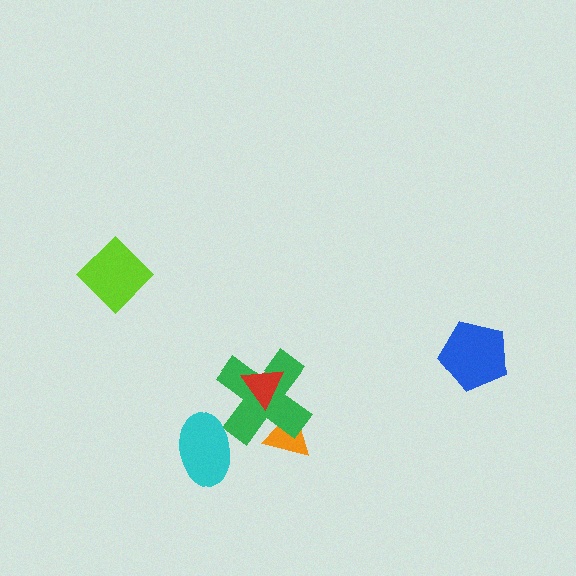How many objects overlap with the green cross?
2 objects overlap with the green cross.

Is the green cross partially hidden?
Yes, it is partially covered by another shape.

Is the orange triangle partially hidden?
Yes, it is partially covered by another shape.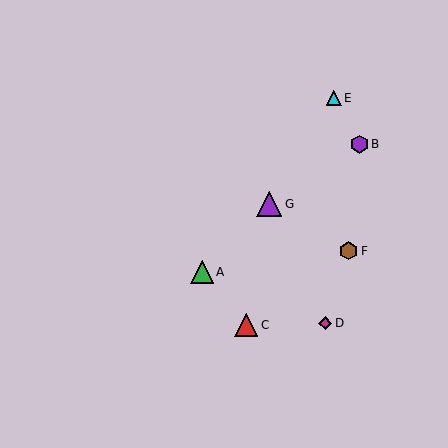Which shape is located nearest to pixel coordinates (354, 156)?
The purple hexagon (labeled B) at (359, 144) is nearest to that location.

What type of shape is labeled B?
Shape B is a purple hexagon.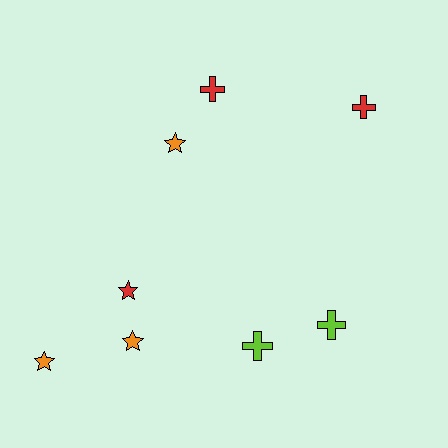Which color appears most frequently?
Red, with 3 objects.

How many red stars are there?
There is 1 red star.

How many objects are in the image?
There are 8 objects.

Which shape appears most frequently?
Star, with 4 objects.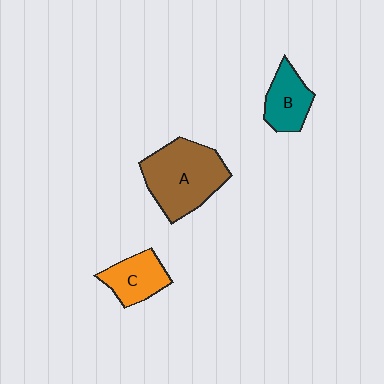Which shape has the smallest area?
Shape B (teal).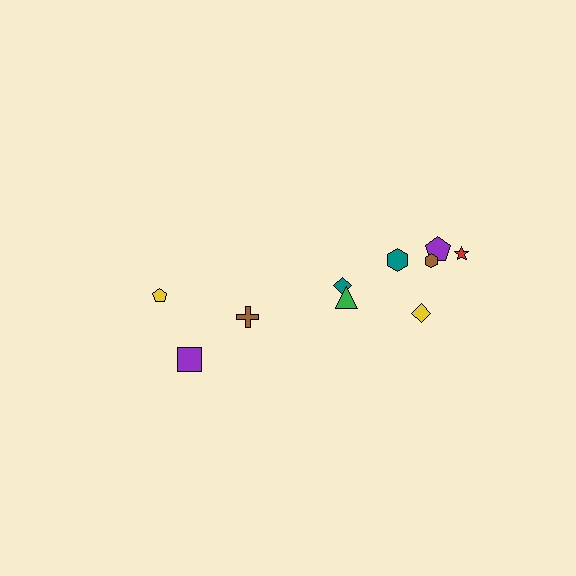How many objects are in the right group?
There are 7 objects.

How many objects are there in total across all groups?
There are 10 objects.